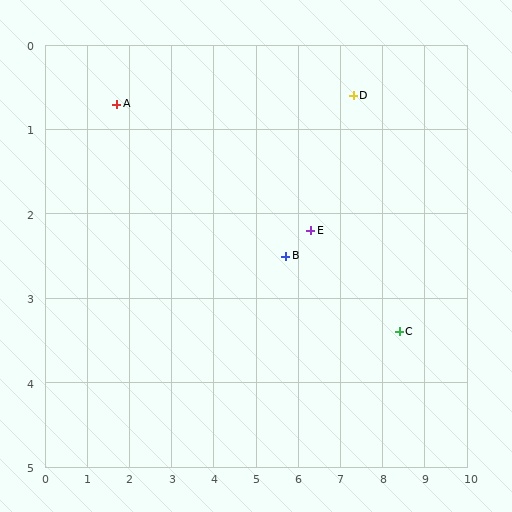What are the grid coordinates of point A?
Point A is at approximately (1.7, 0.7).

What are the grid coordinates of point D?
Point D is at approximately (7.3, 0.6).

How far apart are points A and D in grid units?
Points A and D are about 5.6 grid units apart.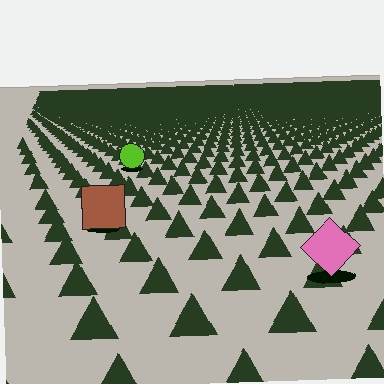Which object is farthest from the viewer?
The lime circle is farthest from the viewer. It appears smaller and the ground texture around it is denser.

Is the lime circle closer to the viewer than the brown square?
No. The brown square is closer — you can tell from the texture gradient: the ground texture is coarser near it.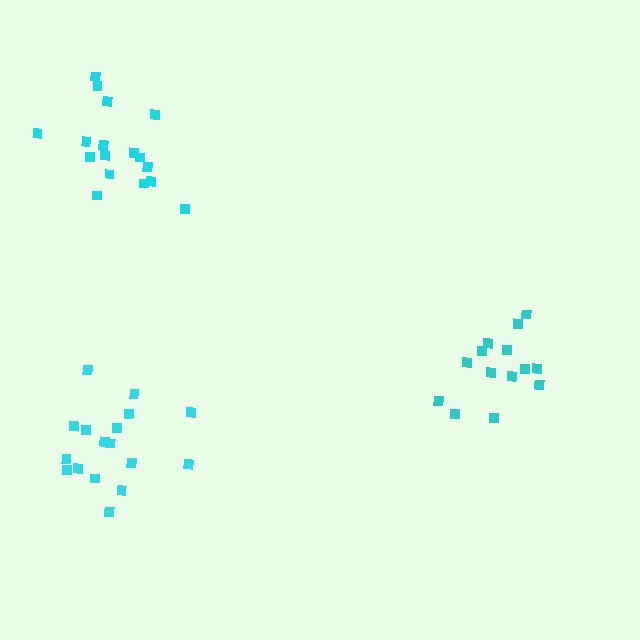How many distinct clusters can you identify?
There are 3 distinct clusters.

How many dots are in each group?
Group 1: 17 dots, Group 2: 14 dots, Group 3: 17 dots (48 total).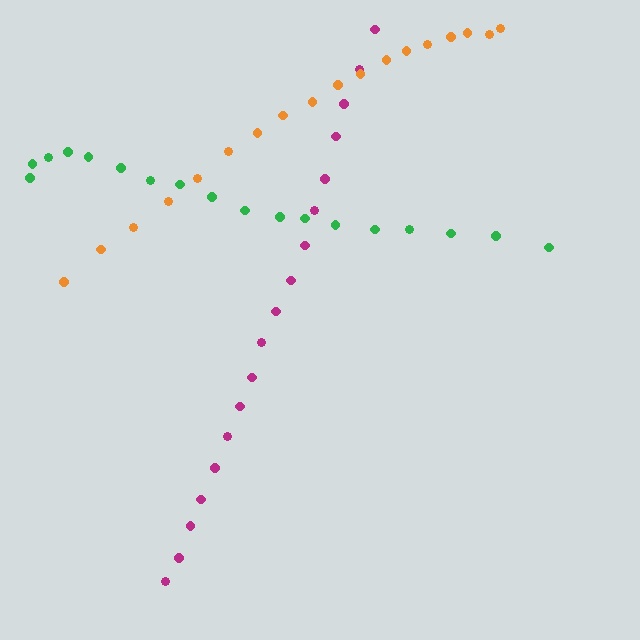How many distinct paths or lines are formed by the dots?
There are 3 distinct paths.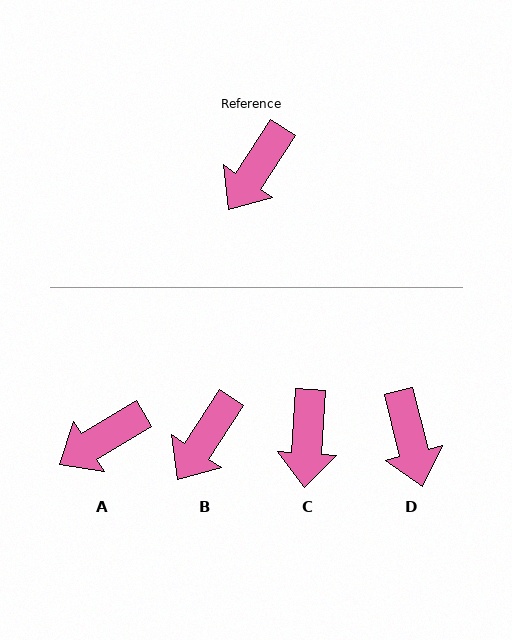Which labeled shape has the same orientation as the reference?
B.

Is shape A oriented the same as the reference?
No, it is off by about 26 degrees.